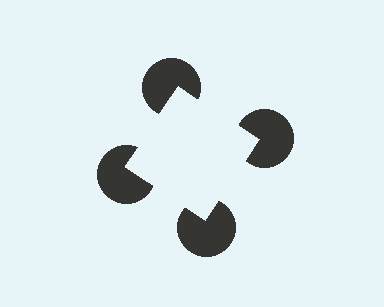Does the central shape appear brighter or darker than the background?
It typically appears slightly brighter than the background, even though no actual brightness change is drawn.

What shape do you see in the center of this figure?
An illusory square — its edges are inferred from the aligned wedge cuts in the pac-man discs, not physically drawn.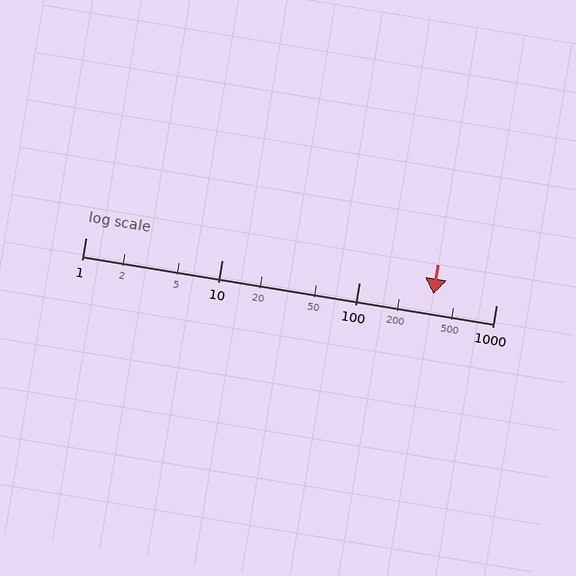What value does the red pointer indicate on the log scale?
The pointer indicates approximately 350.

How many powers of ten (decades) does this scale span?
The scale spans 3 decades, from 1 to 1000.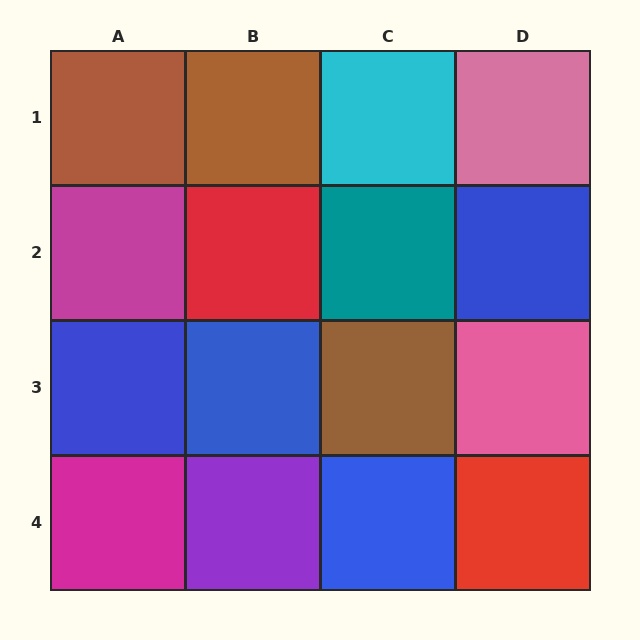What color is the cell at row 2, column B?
Red.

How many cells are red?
2 cells are red.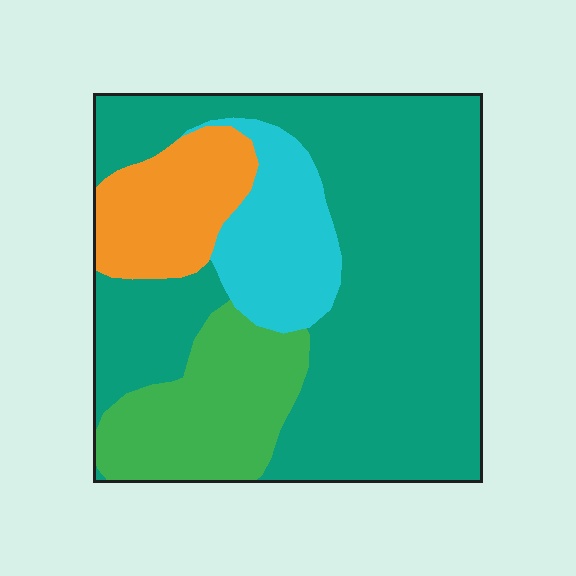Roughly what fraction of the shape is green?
Green takes up about one sixth (1/6) of the shape.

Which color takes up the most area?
Teal, at roughly 60%.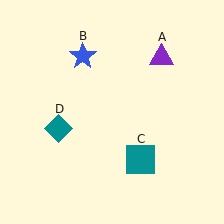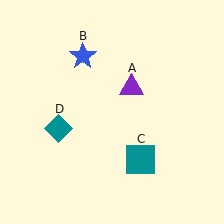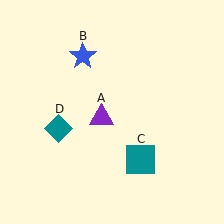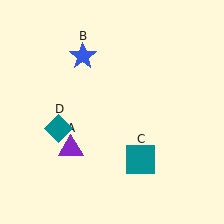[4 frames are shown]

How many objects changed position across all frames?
1 object changed position: purple triangle (object A).